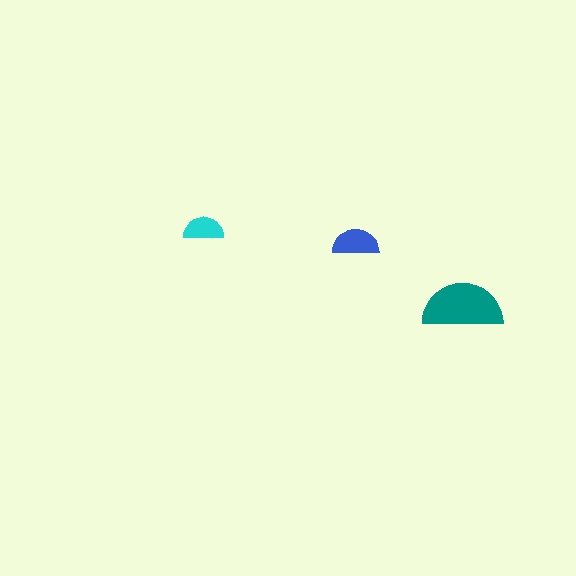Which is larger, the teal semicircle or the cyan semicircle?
The teal one.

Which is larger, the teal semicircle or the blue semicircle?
The teal one.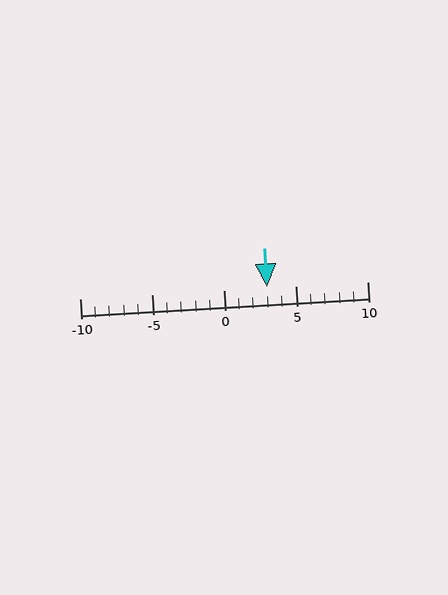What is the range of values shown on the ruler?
The ruler shows values from -10 to 10.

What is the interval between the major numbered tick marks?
The major tick marks are spaced 5 units apart.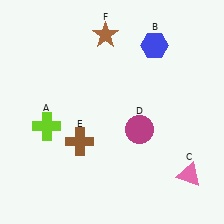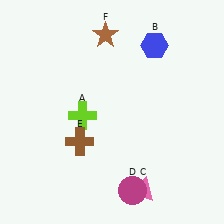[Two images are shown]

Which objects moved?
The objects that moved are: the lime cross (A), the pink triangle (C), the magenta circle (D).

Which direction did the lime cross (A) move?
The lime cross (A) moved right.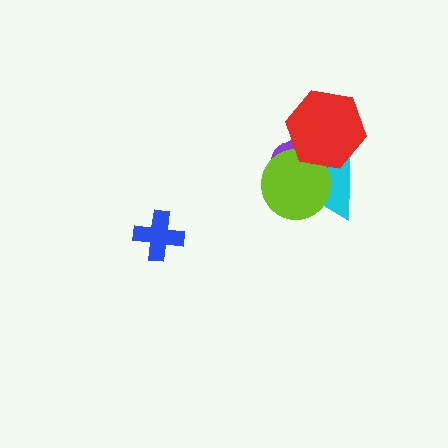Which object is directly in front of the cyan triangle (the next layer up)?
The purple ellipse is directly in front of the cyan triangle.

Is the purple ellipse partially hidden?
Yes, it is partially covered by another shape.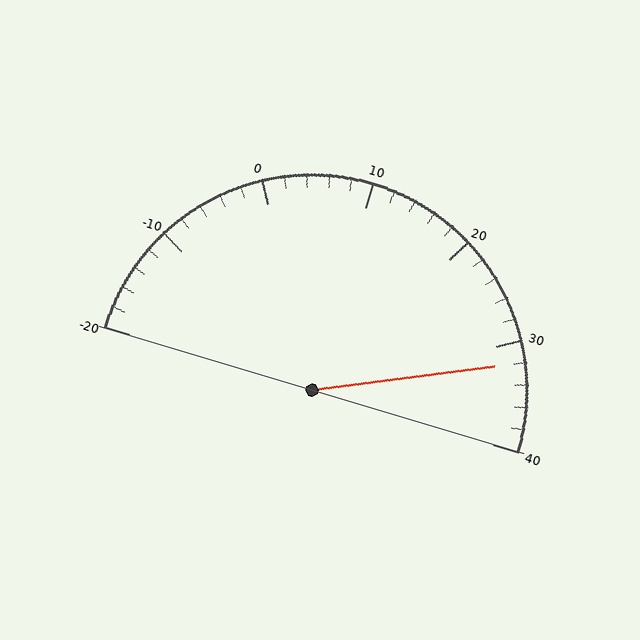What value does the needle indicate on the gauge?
The needle indicates approximately 32.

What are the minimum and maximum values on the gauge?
The gauge ranges from -20 to 40.